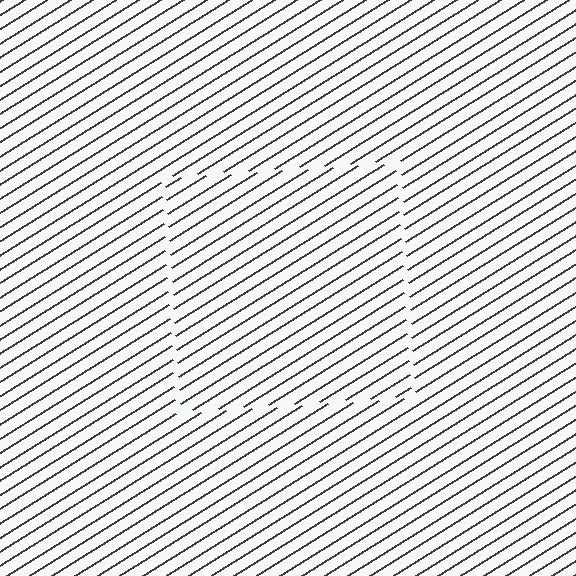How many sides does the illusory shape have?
4 sides — the line-ends trace a square.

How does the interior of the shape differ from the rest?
The interior of the shape contains the same grating, shifted by half a period — the contour is defined by the phase discontinuity where line-ends from the inner and outer gratings abut.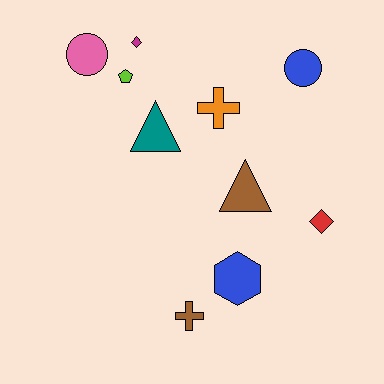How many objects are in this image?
There are 10 objects.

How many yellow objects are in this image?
There are no yellow objects.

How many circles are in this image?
There are 2 circles.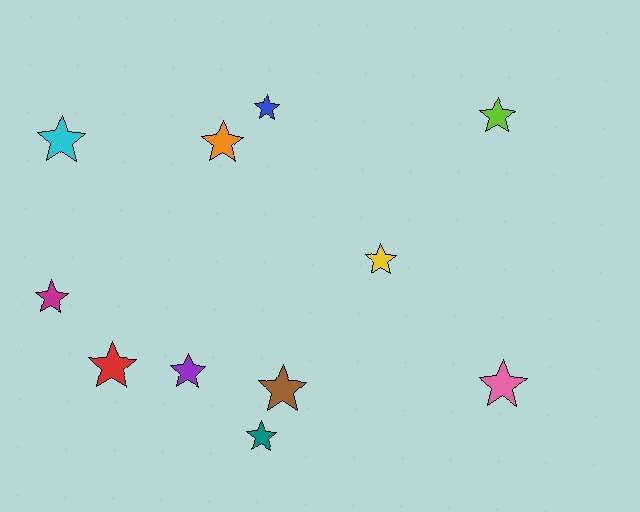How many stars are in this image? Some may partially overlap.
There are 11 stars.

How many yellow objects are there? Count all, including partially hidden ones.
There is 1 yellow object.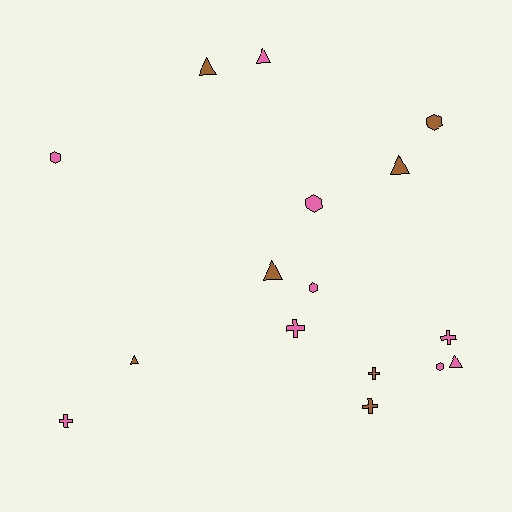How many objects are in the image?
There are 16 objects.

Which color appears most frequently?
Pink, with 9 objects.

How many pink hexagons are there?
There are 4 pink hexagons.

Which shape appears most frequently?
Triangle, with 6 objects.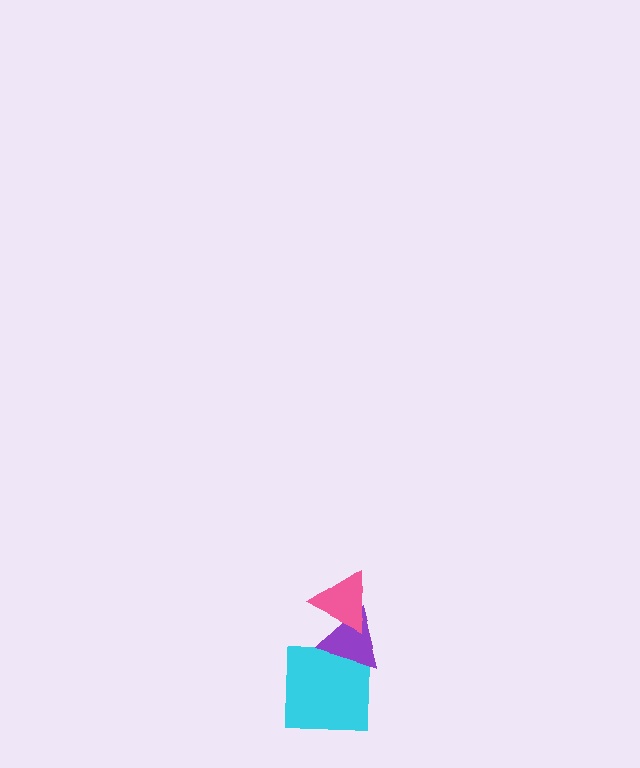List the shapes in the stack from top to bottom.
From top to bottom: the pink triangle, the purple triangle, the cyan square.